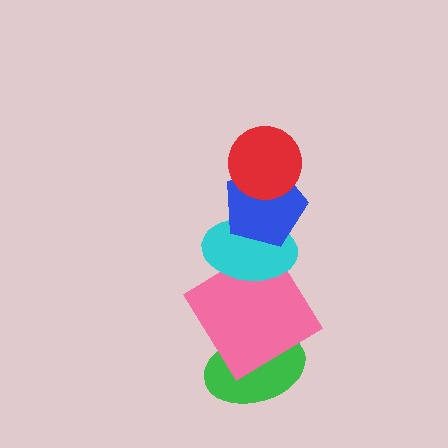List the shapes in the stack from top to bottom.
From top to bottom: the red circle, the blue pentagon, the cyan ellipse, the pink diamond, the green ellipse.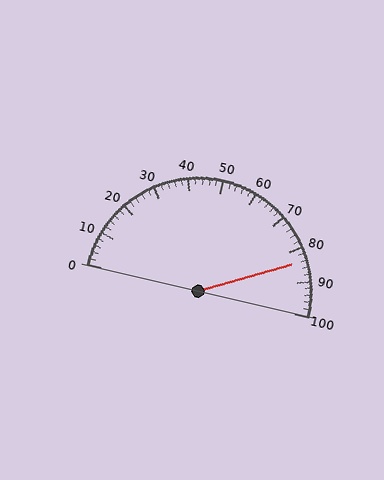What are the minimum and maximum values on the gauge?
The gauge ranges from 0 to 100.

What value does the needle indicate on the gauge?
The needle indicates approximately 84.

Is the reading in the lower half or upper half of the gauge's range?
The reading is in the upper half of the range (0 to 100).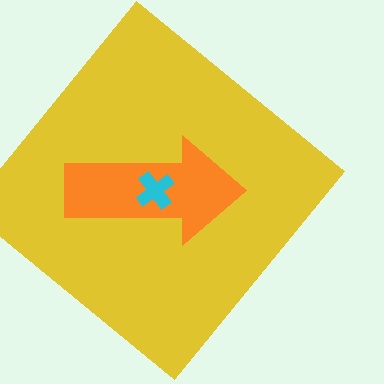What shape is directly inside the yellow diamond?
The orange arrow.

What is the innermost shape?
The cyan cross.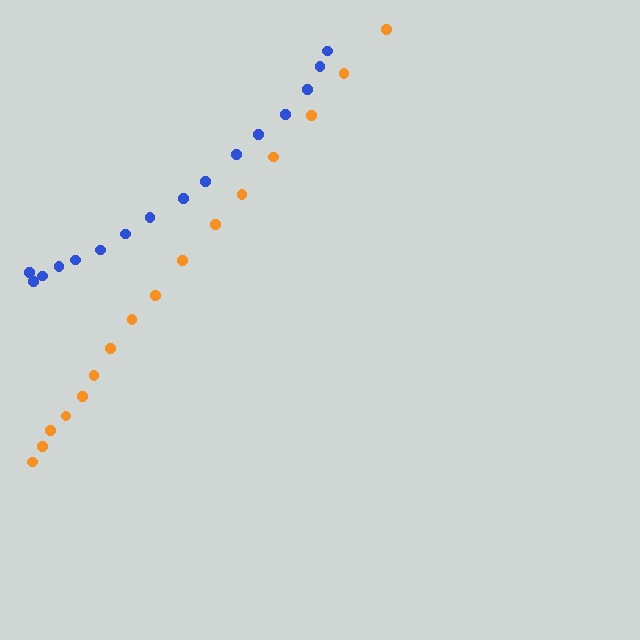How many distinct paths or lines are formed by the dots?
There are 2 distinct paths.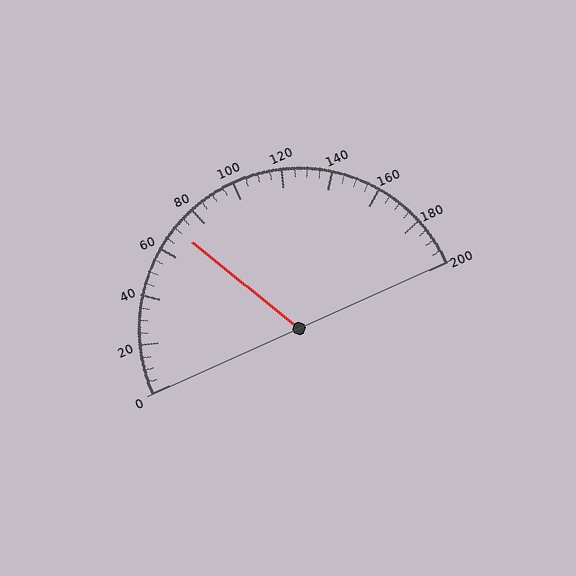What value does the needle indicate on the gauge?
The needle indicates approximately 70.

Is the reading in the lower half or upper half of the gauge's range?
The reading is in the lower half of the range (0 to 200).